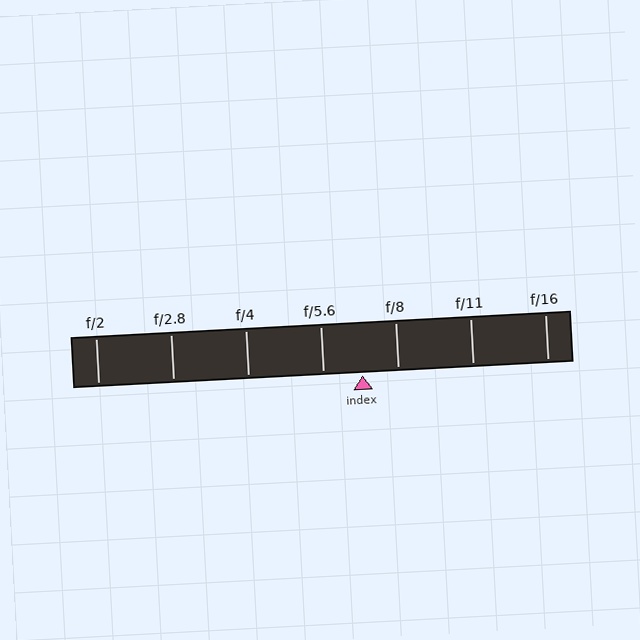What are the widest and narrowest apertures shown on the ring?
The widest aperture shown is f/2 and the narrowest is f/16.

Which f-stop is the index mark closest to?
The index mark is closest to f/8.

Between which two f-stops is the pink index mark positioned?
The index mark is between f/5.6 and f/8.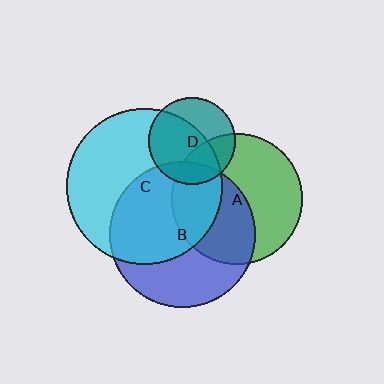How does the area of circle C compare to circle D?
Approximately 3.2 times.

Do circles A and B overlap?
Yes.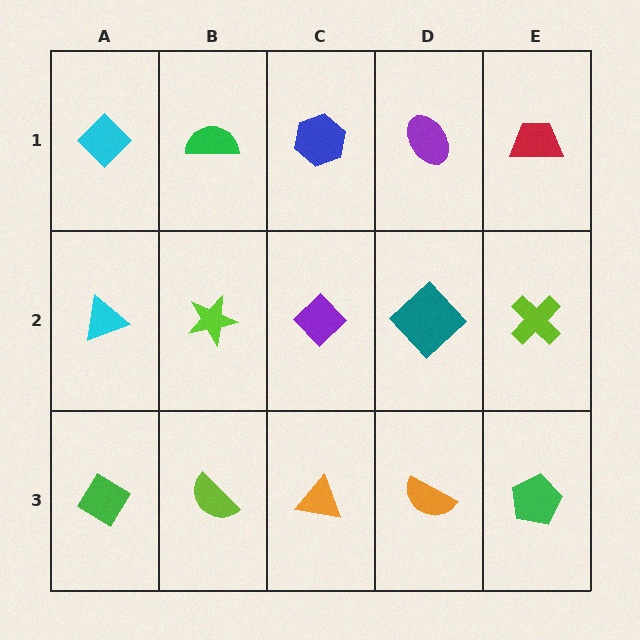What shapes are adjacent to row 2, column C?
A blue hexagon (row 1, column C), an orange triangle (row 3, column C), a lime star (row 2, column B), a teal diamond (row 2, column D).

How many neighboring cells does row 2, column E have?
3.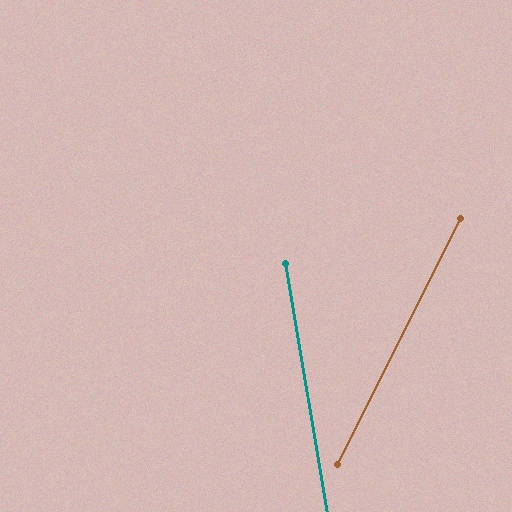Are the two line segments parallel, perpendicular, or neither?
Neither parallel nor perpendicular — they differ by about 36°.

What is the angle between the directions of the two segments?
Approximately 36 degrees.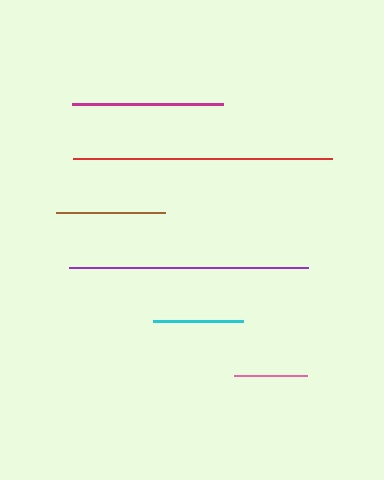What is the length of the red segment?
The red segment is approximately 259 pixels long.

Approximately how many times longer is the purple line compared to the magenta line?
The purple line is approximately 1.6 times the length of the magenta line.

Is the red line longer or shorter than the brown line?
The red line is longer than the brown line.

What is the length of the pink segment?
The pink segment is approximately 73 pixels long.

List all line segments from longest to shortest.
From longest to shortest: red, purple, magenta, brown, cyan, pink.